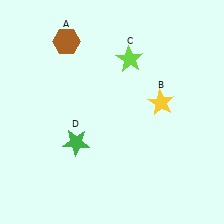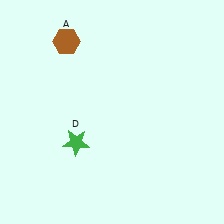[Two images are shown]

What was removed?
The yellow star (B), the lime star (C) were removed in Image 2.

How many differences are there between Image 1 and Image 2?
There are 2 differences between the two images.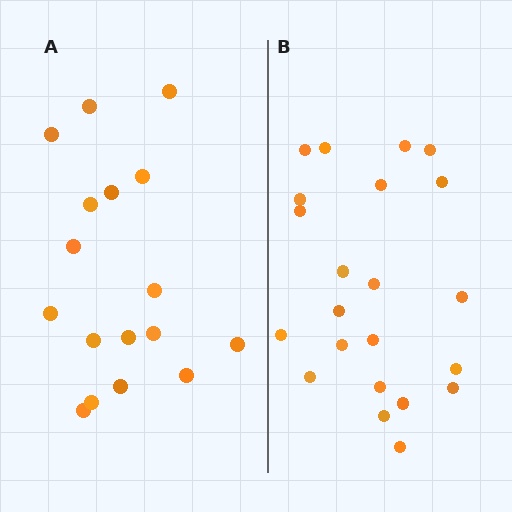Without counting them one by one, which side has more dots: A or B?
Region B (the right region) has more dots.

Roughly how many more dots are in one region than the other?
Region B has about 5 more dots than region A.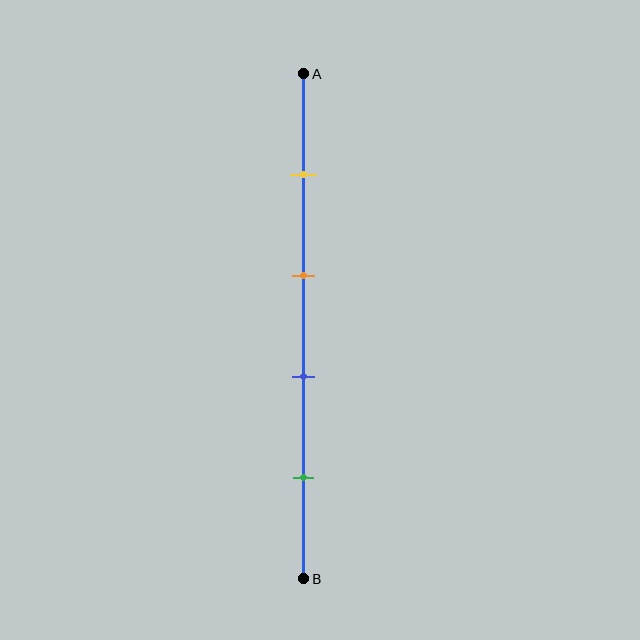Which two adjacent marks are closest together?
The orange and blue marks are the closest adjacent pair.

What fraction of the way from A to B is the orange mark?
The orange mark is approximately 40% (0.4) of the way from A to B.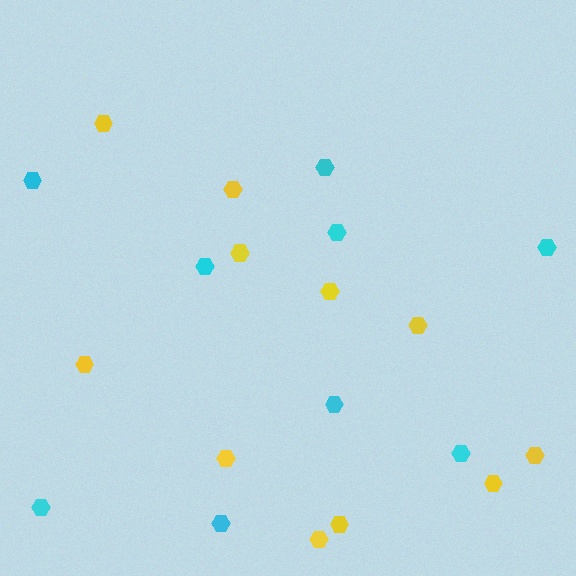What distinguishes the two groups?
There are 2 groups: one group of cyan hexagons (9) and one group of yellow hexagons (11).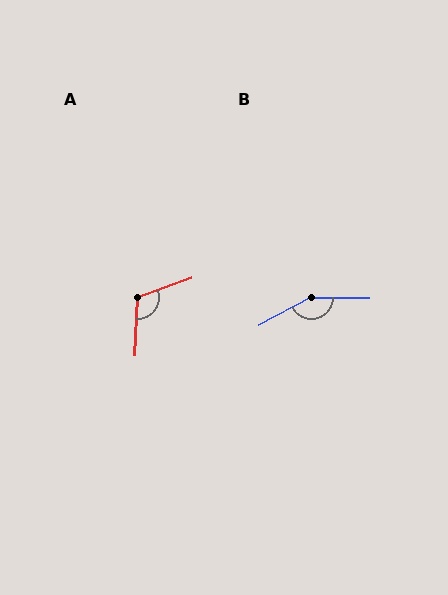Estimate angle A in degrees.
Approximately 113 degrees.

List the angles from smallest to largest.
A (113°), B (152°).